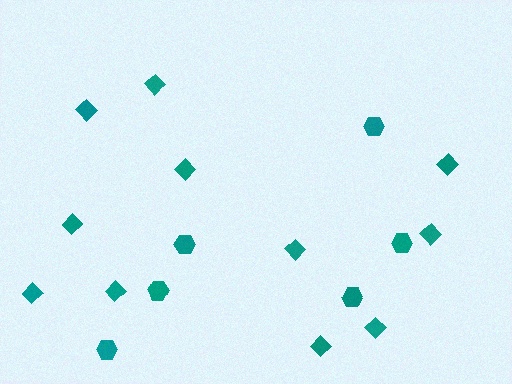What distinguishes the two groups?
There are 2 groups: one group of hexagons (6) and one group of diamonds (11).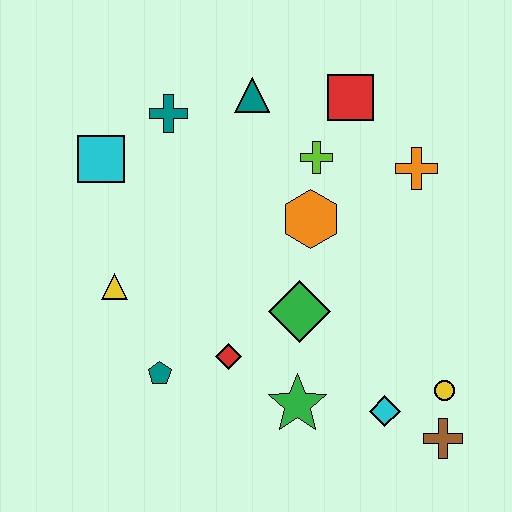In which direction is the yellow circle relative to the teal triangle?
The yellow circle is below the teal triangle.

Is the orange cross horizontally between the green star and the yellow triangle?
No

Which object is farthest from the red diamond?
The red square is farthest from the red diamond.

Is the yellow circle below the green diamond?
Yes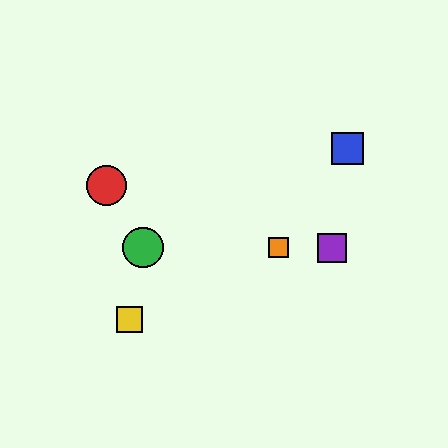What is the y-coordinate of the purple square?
The purple square is at y≈248.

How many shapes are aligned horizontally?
3 shapes (the green circle, the purple square, the orange square) are aligned horizontally.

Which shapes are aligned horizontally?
The green circle, the purple square, the orange square are aligned horizontally.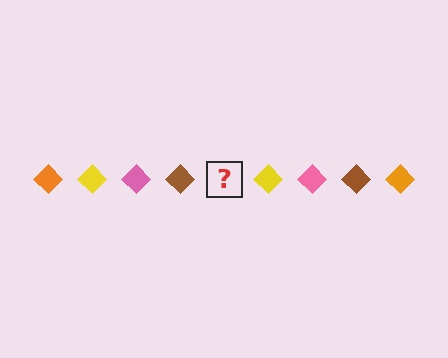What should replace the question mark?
The question mark should be replaced with an orange diamond.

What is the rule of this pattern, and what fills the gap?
The rule is that the pattern cycles through orange, yellow, pink, brown diamonds. The gap should be filled with an orange diamond.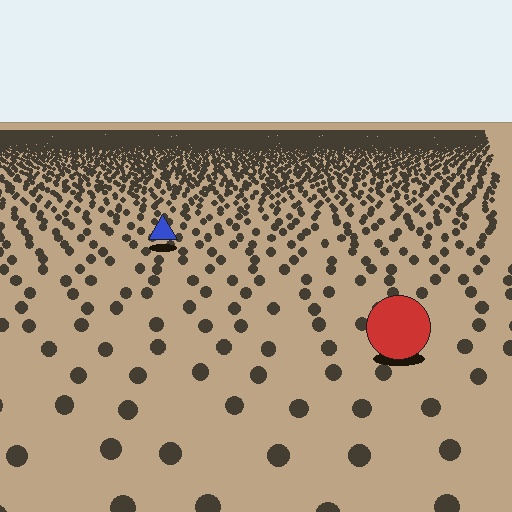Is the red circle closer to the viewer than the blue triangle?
Yes. The red circle is closer — you can tell from the texture gradient: the ground texture is coarser near it.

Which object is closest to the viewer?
The red circle is closest. The texture marks near it are larger and more spread out.